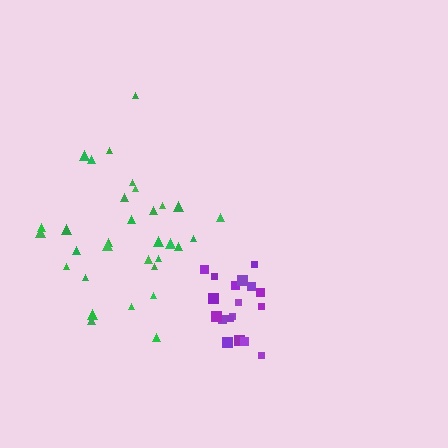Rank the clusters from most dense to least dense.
purple, green.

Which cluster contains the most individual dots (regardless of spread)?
Green (32).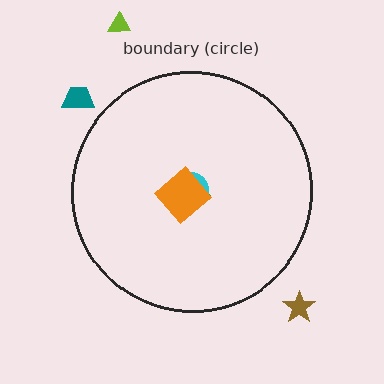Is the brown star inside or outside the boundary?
Outside.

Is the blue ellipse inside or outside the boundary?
Inside.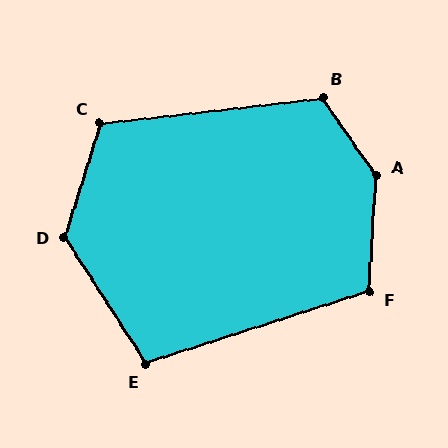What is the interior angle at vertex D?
Approximately 130 degrees (obtuse).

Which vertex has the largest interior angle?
A, at approximately 141 degrees.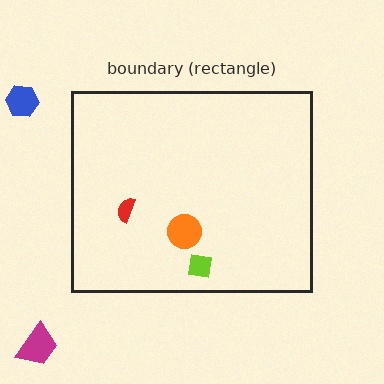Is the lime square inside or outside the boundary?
Inside.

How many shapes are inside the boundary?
3 inside, 2 outside.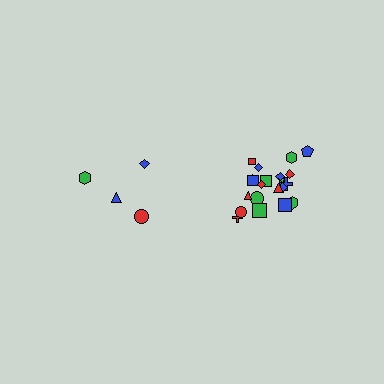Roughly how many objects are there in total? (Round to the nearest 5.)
Roughly 25 objects in total.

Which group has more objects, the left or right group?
The right group.